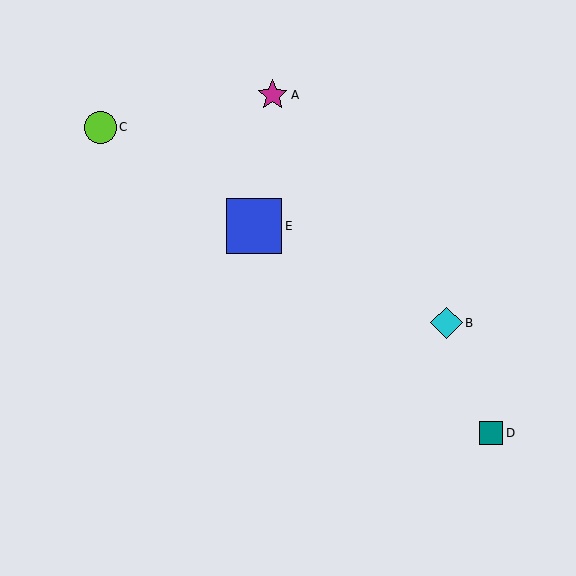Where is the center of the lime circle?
The center of the lime circle is at (101, 127).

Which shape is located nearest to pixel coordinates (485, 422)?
The teal square (labeled D) at (491, 433) is nearest to that location.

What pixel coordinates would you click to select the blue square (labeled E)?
Click at (254, 226) to select the blue square E.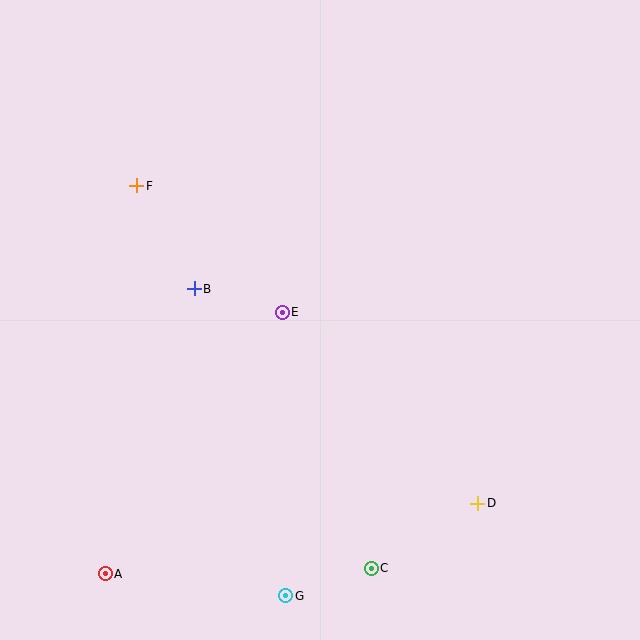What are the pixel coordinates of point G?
Point G is at (286, 596).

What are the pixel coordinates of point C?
Point C is at (371, 568).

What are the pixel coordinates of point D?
Point D is at (478, 503).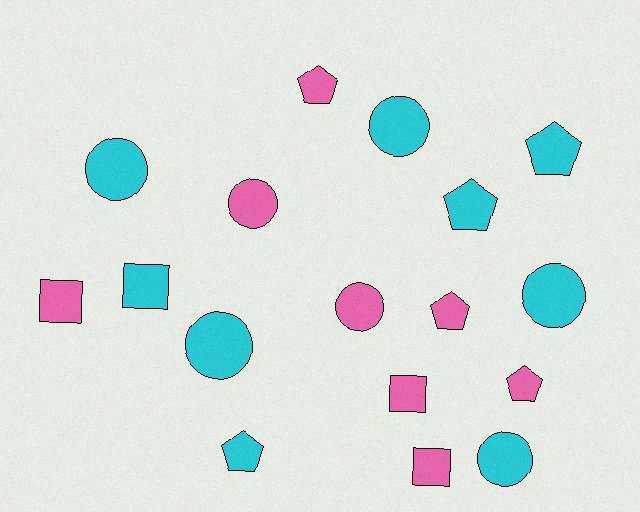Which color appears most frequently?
Cyan, with 9 objects.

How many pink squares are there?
There are 3 pink squares.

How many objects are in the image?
There are 17 objects.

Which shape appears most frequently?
Circle, with 7 objects.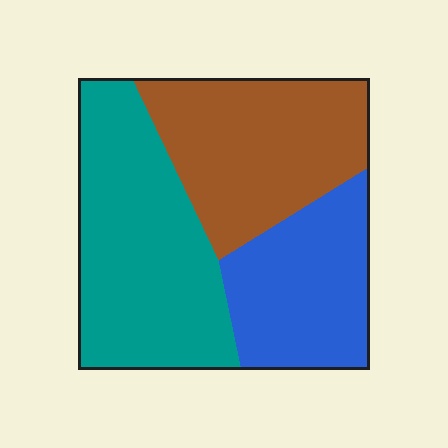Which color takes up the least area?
Blue, at roughly 25%.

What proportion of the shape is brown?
Brown takes up about one third (1/3) of the shape.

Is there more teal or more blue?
Teal.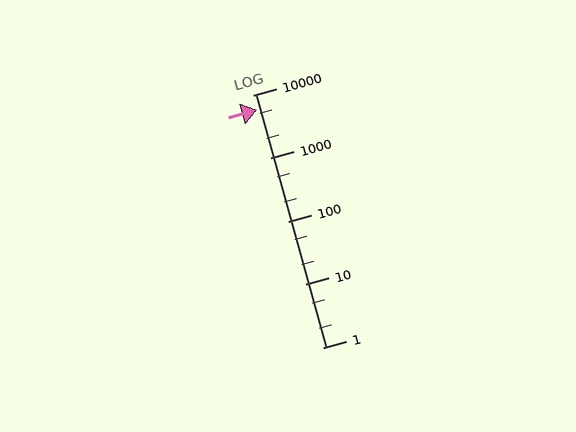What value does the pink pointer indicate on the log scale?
The pointer indicates approximately 5900.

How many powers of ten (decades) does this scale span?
The scale spans 4 decades, from 1 to 10000.